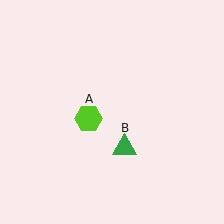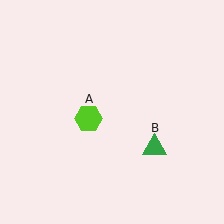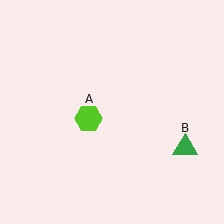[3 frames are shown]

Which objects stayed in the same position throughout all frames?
Lime hexagon (object A) remained stationary.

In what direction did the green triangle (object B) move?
The green triangle (object B) moved right.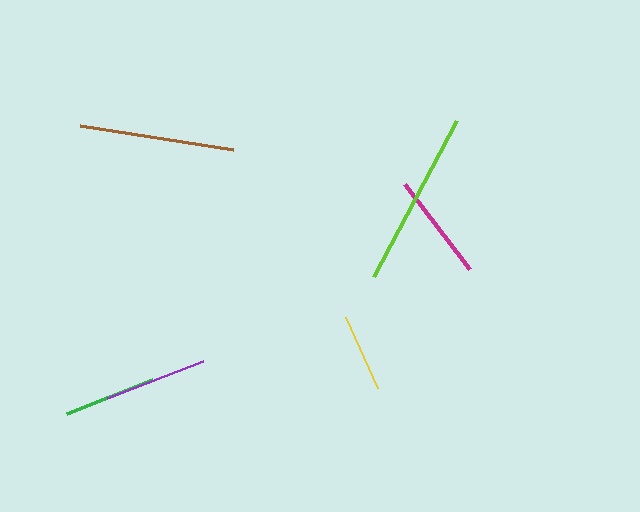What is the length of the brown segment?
The brown segment is approximately 155 pixels long.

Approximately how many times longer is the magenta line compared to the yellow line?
The magenta line is approximately 1.4 times the length of the yellow line.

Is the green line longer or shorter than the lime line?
The lime line is longer than the green line.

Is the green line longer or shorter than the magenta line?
The magenta line is longer than the green line.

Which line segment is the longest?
The lime line is the longest at approximately 176 pixels.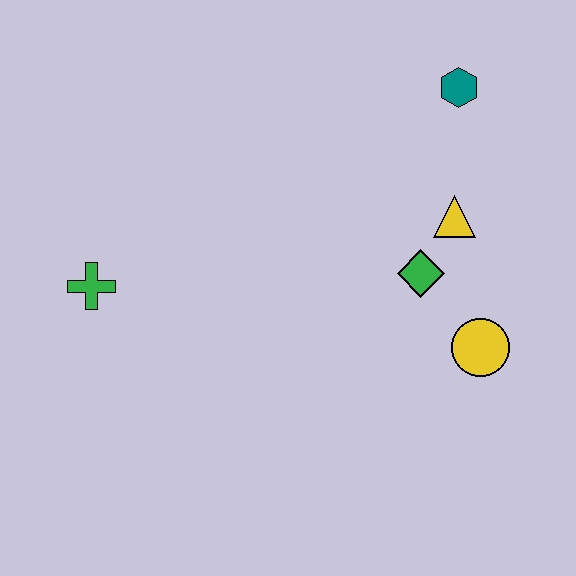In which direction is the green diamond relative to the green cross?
The green diamond is to the right of the green cross.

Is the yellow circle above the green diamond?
No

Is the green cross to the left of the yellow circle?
Yes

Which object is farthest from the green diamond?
The green cross is farthest from the green diamond.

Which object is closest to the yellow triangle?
The green diamond is closest to the yellow triangle.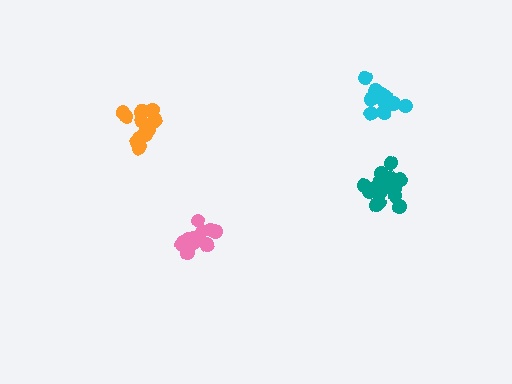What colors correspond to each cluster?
The clusters are colored: teal, pink, orange, cyan.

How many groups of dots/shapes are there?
There are 4 groups.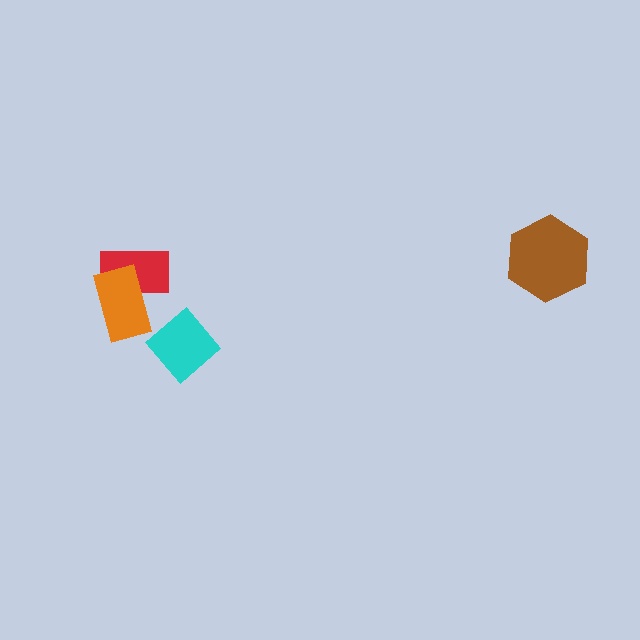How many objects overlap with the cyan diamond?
0 objects overlap with the cyan diamond.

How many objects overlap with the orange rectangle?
1 object overlaps with the orange rectangle.